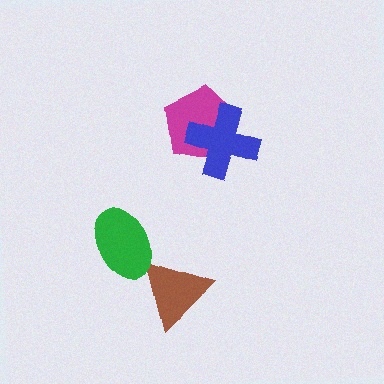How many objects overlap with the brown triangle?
1 object overlaps with the brown triangle.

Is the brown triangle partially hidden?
Yes, it is partially covered by another shape.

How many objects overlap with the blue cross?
1 object overlaps with the blue cross.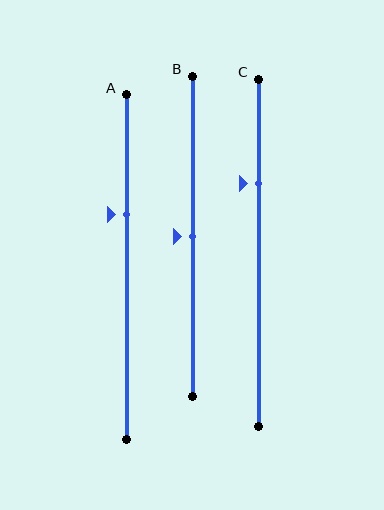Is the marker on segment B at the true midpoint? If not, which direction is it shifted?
Yes, the marker on segment B is at the true midpoint.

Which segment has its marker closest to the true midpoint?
Segment B has its marker closest to the true midpoint.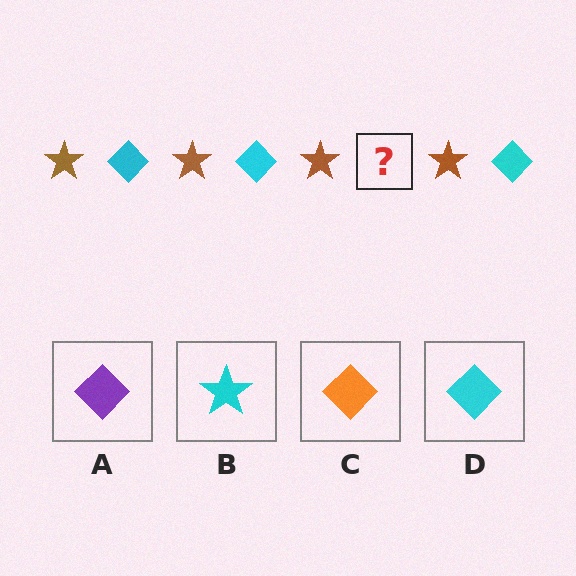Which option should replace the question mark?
Option D.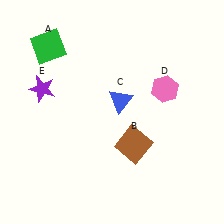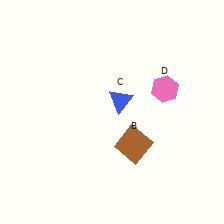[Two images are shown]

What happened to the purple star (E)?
The purple star (E) was removed in Image 2. It was in the top-left area of Image 1.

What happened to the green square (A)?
The green square (A) was removed in Image 2. It was in the top-left area of Image 1.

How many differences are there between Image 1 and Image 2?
There are 2 differences between the two images.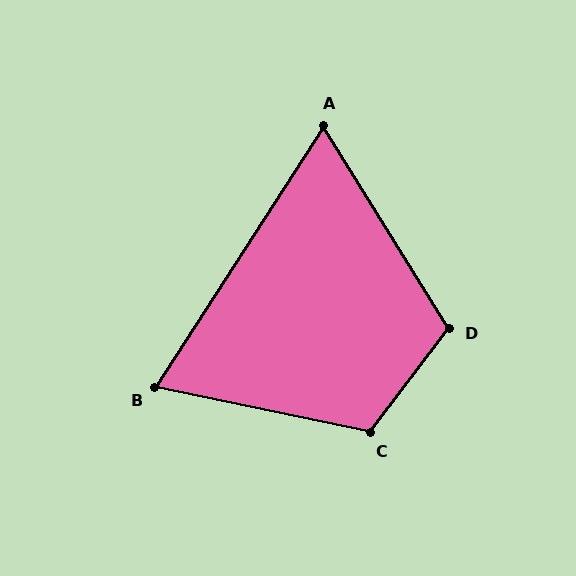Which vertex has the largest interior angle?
C, at approximately 115 degrees.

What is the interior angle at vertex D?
Approximately 111 degrees (obtuse).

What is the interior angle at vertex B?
Approximately 69 degrees (acute).